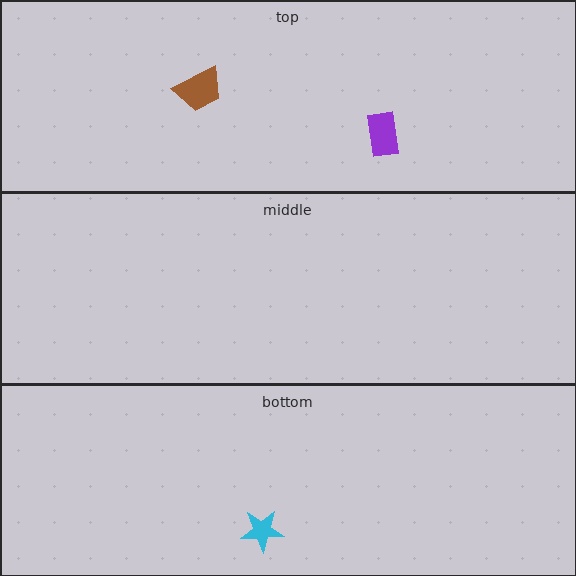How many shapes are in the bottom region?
1.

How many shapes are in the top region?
2.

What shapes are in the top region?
The purple rectangle, the brown trapezoid.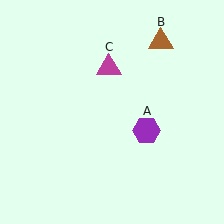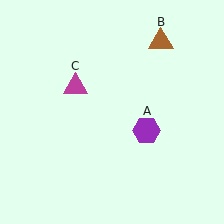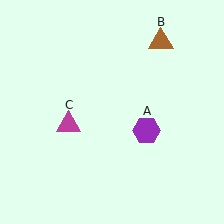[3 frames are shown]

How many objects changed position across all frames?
1 object changed position: magenta triangle (object C).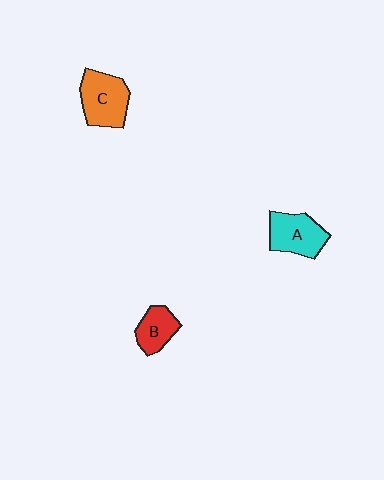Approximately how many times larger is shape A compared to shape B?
Approximately 1.4 times.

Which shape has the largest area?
Shape C (orange).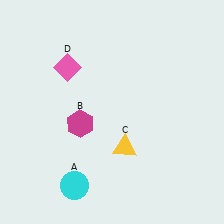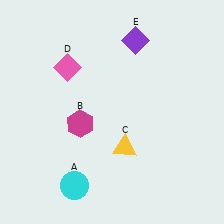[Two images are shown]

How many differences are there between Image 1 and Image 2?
There is 1 difference between the two images.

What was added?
A purple diamond (E) was added in Image 2.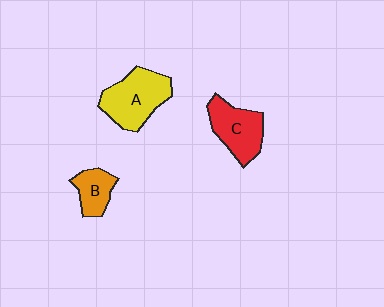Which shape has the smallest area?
Shape B (orange).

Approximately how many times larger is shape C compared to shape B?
Approximately 1.6 times.